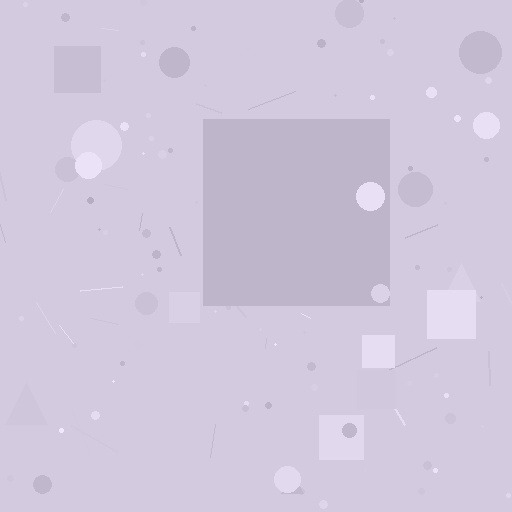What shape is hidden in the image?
A square is hidden in the image.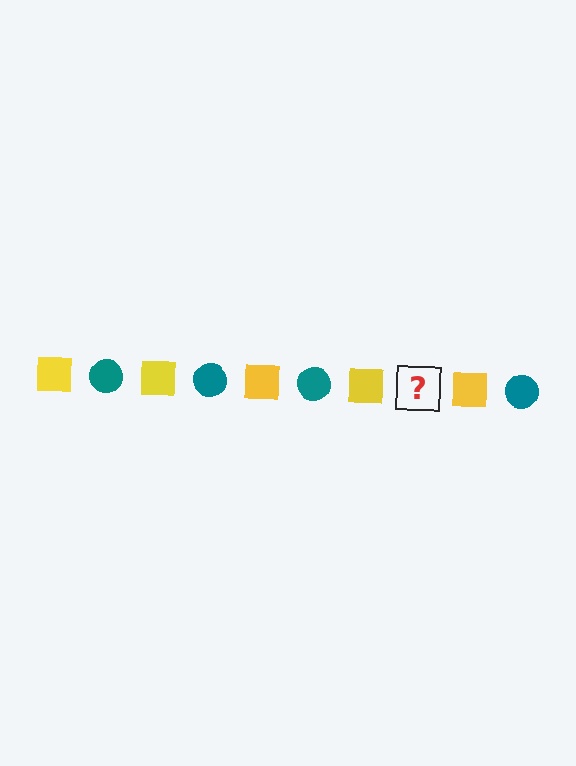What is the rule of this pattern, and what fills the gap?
The rule is that the pattern alternates between yellow square and teal circle. The gap should be filled with a teal circle.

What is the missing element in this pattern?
The missing element is a teal circle.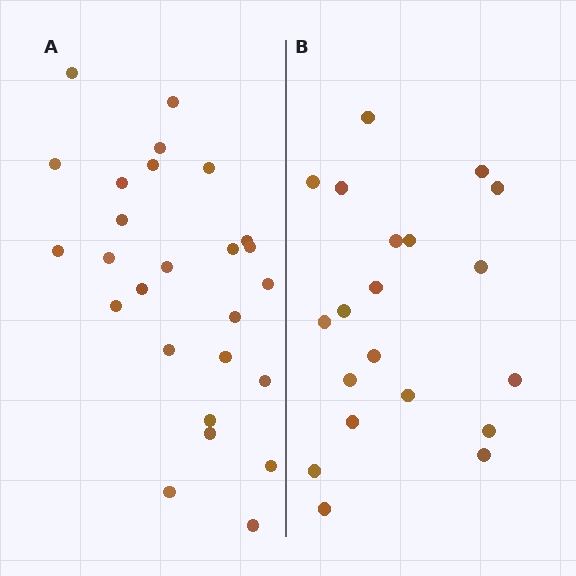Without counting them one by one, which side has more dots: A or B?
Region A (the left region) has more dots.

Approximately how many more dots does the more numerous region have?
Region A has about 6 more dots than region B.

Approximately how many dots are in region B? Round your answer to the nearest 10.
About 20 dots.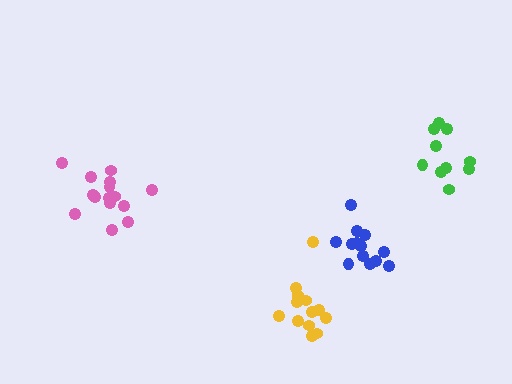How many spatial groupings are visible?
There are 4 spatial groupings.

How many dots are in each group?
Group 1: 15 dots, Group 2: 13 dots, Group 3: 10 dots, Group 4: 13 dots (51 total).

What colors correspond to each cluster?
The clusters are colored: pink, yellow, green, blue.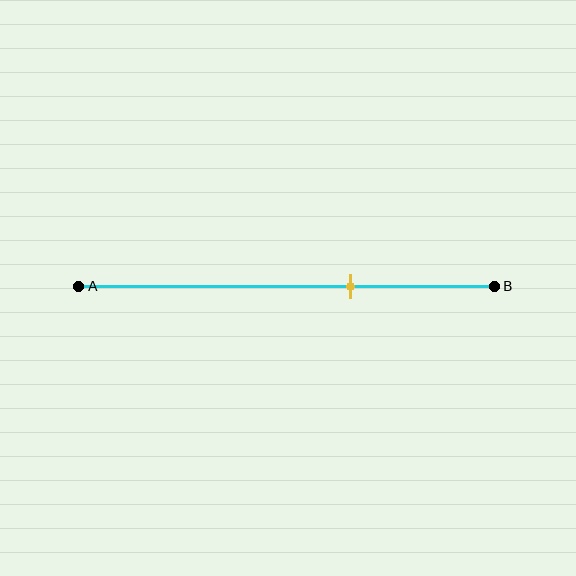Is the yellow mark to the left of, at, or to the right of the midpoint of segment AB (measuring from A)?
The yellow mark is to the right of the midpoint of segment AB.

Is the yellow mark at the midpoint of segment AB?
No, the mark is at about 65% from A, not at the 50% midpoint.